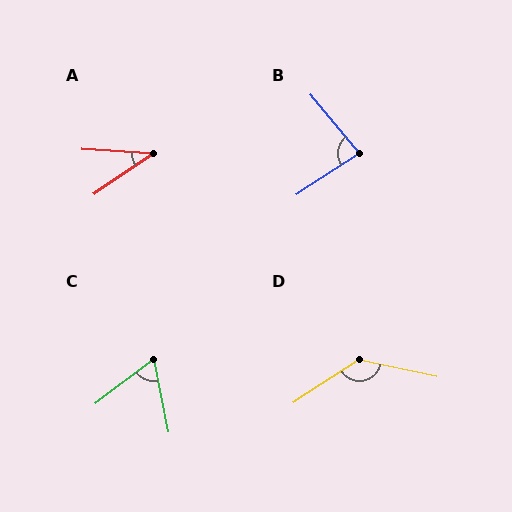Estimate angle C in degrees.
Approximately 64 degrees.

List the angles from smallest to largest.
A (39°), C (64°), B (84°), D (135°).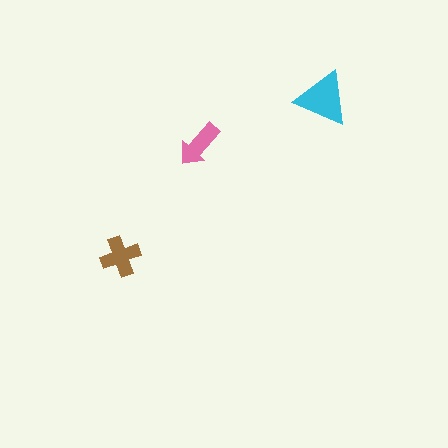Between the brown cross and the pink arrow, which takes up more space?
The brown cross.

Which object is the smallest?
The pink arrow.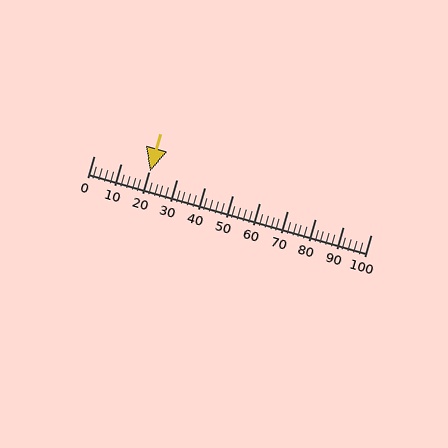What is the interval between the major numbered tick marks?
The major tick marks are spaced 10 units apart.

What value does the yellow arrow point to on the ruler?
The yellow arrow points to approximately 20.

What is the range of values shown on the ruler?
The ruler shows values from 0 to 100.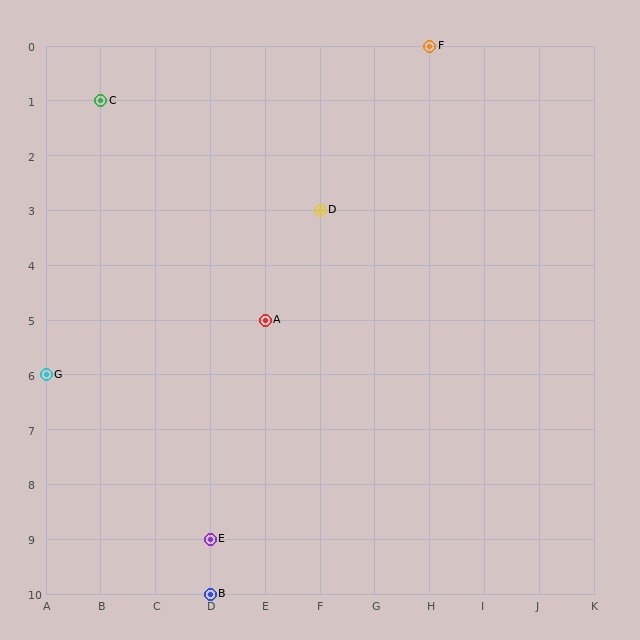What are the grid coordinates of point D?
Point D is at grid coordinates (F, 3).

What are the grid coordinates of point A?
Point A is at grid coordinates (E, 5).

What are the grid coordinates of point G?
Point G is at grid coordinates (A, 6).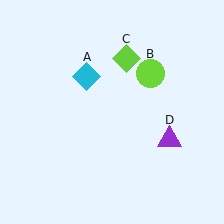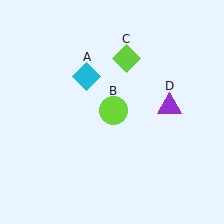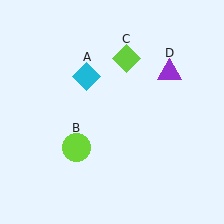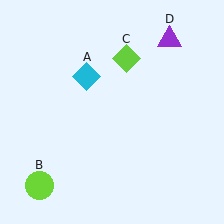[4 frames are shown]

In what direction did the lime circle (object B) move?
The lime circle (object B) moved down and to the left.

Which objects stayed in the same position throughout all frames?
Cyan diamond (object A) and lime diamond (object C) remained stationary.